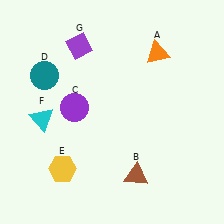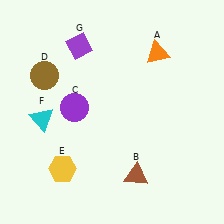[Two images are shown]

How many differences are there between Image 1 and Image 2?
There is 1 difference between the two images.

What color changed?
The circle (D) changed from teal in Image 1 to brown in Image 2.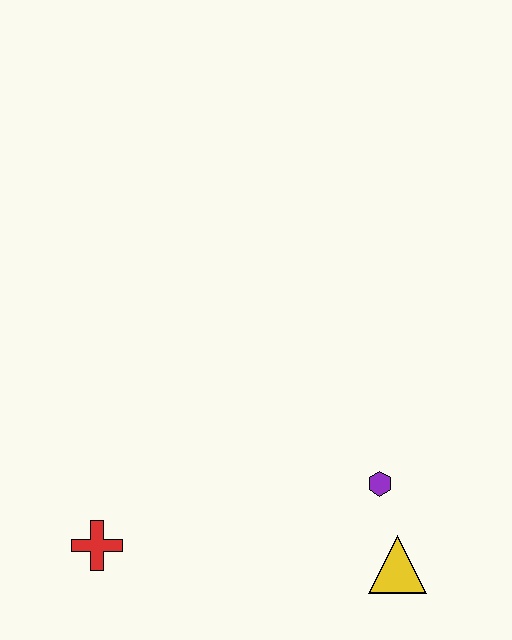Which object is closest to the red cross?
The purple hexagon is closest to the red cross.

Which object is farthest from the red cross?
The yellow triangle is farthest from the red cross.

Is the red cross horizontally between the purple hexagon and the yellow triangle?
No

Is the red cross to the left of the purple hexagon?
Yes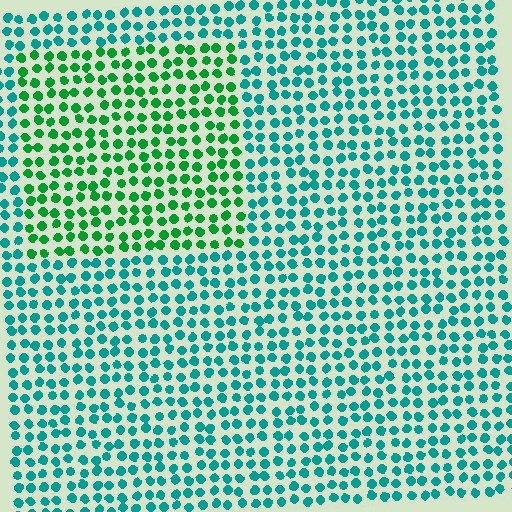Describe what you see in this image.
The image is filled with small teal elements in a uniform arrangement. A rectangle-shaped region is visible where the elements are tinted to a slightly different hue, forming a subtle color boundary.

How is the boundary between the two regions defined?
The boundary is defined purely by a slight shift in hue (about 40 degrees). Spacing, size, and orientation are identical on both sides.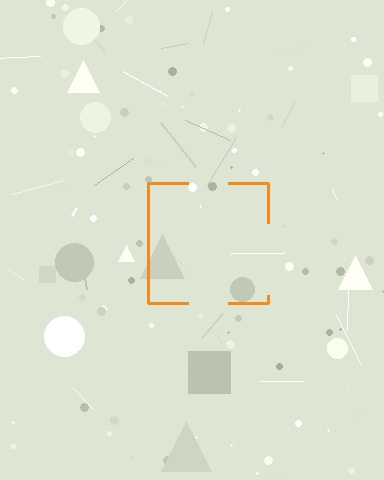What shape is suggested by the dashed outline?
The dashed outline suggests a square.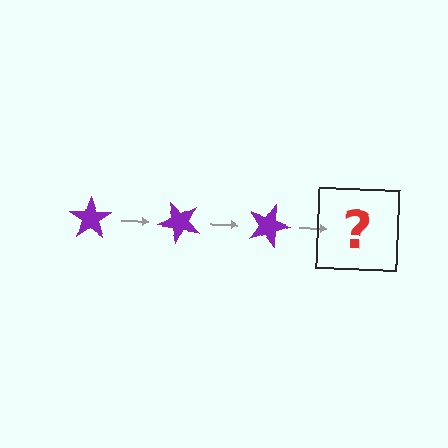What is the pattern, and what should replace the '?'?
The pattern is that the star rotates 45 degrees each step. The '?' should be a purple star rotated 135 degrees.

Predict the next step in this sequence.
The next step is a purple star rotated 135 degrees.